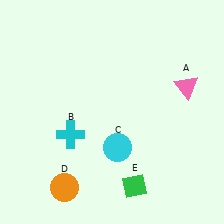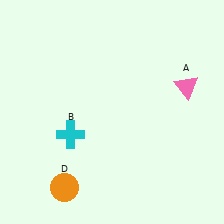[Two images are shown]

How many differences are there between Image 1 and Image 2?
There are 2 differences between the two images.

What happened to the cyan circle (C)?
The cyan circle (C) was removed in Image 2. It was in the bottom-right area of Image 1.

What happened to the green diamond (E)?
The green diamond (E) was removed in Image 2. It was in the bottom-right area of Image 1.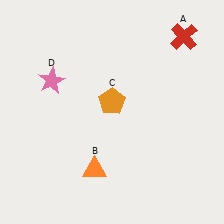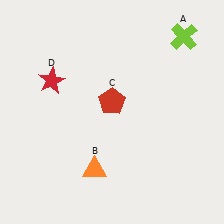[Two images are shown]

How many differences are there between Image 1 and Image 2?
There are 3 differences between the two images.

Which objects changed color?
A changed from red to lime. C changed from orange to red. D changed from pink to red.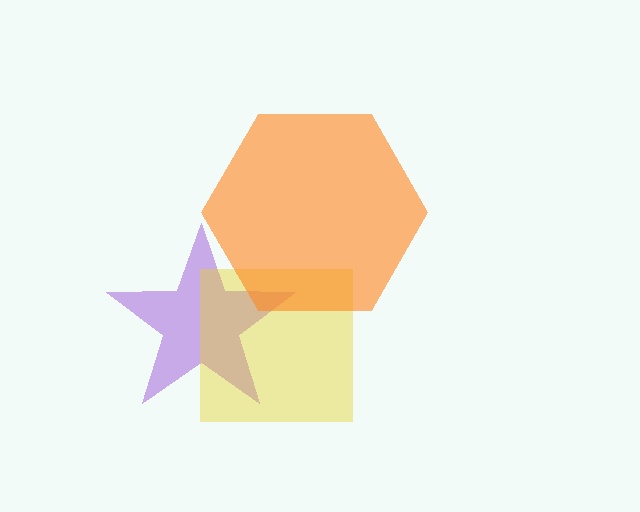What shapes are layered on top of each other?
The layered shapes are: a purple star, a yellow square, an orange hexagon.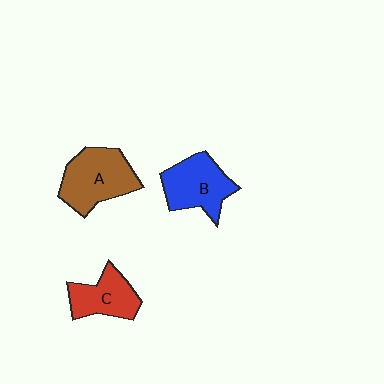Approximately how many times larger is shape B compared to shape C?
Approximately 1.2 times.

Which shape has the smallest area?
Shape C (red).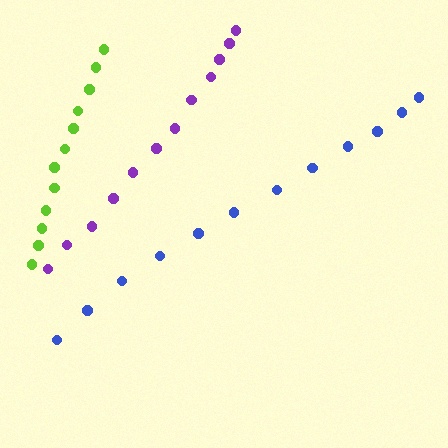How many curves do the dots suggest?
There are 3 distinct paths.